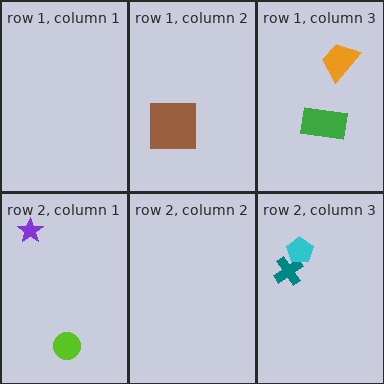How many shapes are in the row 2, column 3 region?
2.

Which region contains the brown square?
The row 1, column 2 region.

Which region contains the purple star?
The row 2, column 1 region.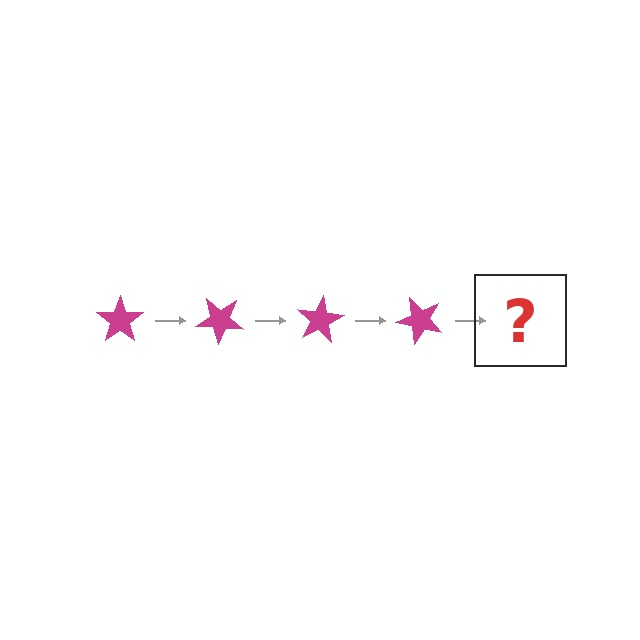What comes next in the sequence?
The next element should be a magenta star rotated 160 degrees.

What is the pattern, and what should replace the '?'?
The pattern is that the star rotates 40 degrees each step. The '?' should be a magenta star rotated 160 degrees.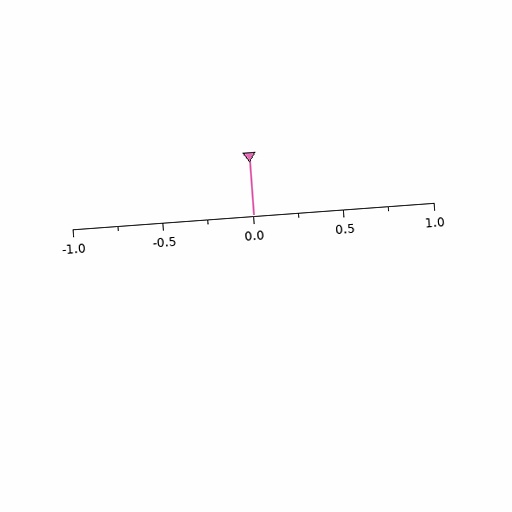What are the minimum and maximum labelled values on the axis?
The axis runs from -1.0 to 1.0.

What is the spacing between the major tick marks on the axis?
The major ticks are spaced 0.5 apart.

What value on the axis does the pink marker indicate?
The marker indicates approximately 0.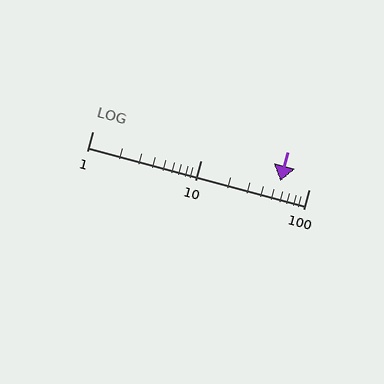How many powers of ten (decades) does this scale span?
The scale spans 2 decades, from 1 to 100.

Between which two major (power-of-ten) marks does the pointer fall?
The pointer is between 10 and 100.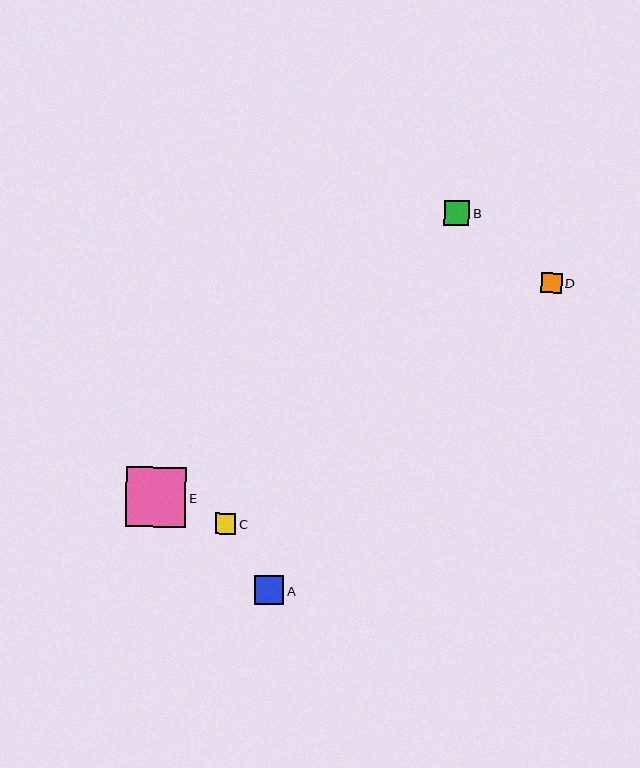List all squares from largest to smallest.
From largest to smallest: E, A, B, C, D.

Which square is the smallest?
Square D is the smallest with a size of approximately 20 pixels.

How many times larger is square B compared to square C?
Square B is approximately 1.2 times the size of square C.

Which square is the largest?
Square E is the largest with a size of approximately 60 pixels.